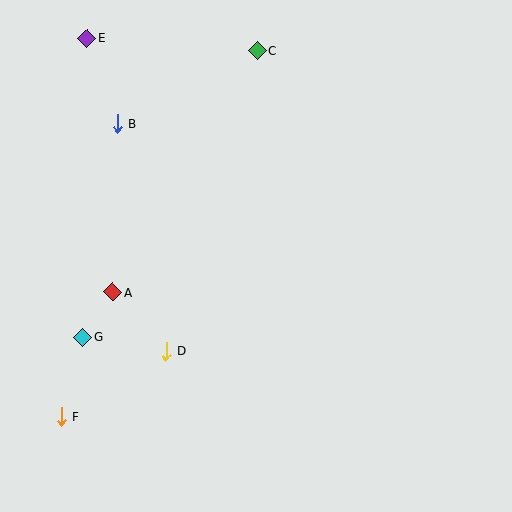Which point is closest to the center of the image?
Point D at (166, 351) is closest to the center.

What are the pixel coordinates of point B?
Point B is at (117, 124).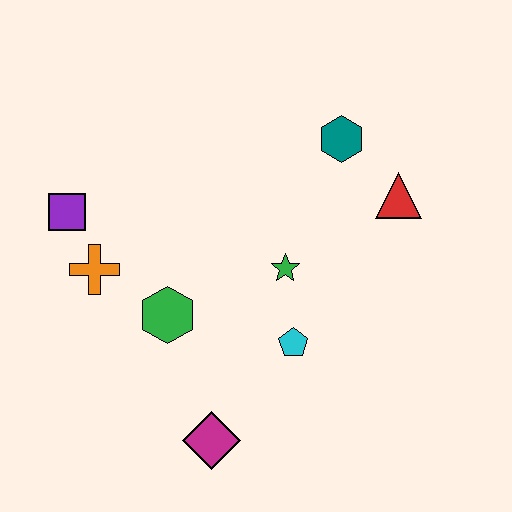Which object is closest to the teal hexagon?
The red triangle is closest to the teal hexagon.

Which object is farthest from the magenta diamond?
The teal hexagon is farthest from the magenta diamond.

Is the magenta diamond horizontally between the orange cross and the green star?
Yes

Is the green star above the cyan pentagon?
Yes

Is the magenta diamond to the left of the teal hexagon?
Yes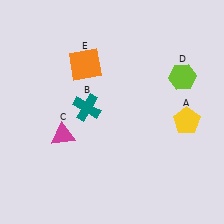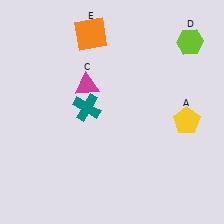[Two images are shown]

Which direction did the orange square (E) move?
The orange square (E) moved up.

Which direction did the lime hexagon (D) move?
The lime hexagon (D) moved up.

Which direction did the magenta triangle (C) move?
The magenta triangle (C) moved up.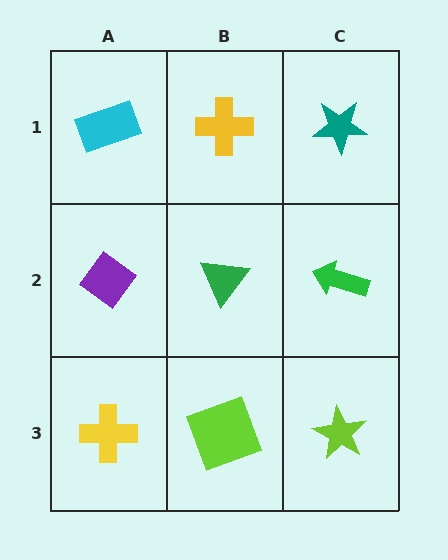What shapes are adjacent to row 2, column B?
A yellow cross (row 1, column B), a lime square (row 3, column B), a purple diamond (row 2, column A), a green arrow (row 2, column C).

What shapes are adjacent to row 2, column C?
A teal star (row 1, column C), a lime star (row 3, column C), a green triangle (row 2, column B).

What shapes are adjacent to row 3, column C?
A green arrow (row 2, column C), a lime square (row 3, column B).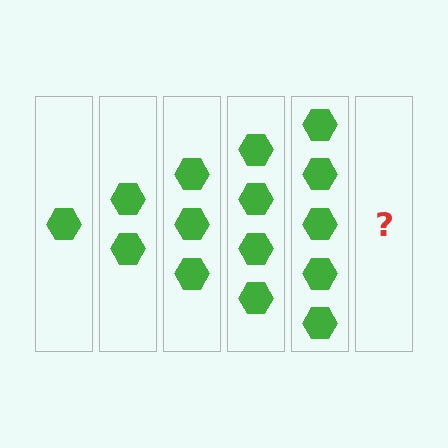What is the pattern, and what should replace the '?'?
The pattern is that each step adds one more hexagon. The '?' should be 6 hexagons.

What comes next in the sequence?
The next element should be 6 hexagons.